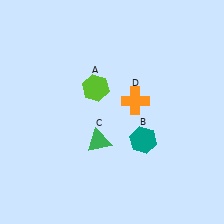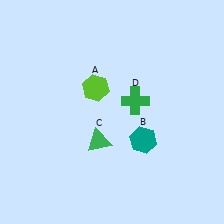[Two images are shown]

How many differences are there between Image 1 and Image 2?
There is 1 difference between the two images.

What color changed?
The cross (D) changed from orange in Image 1 to green in Image 2.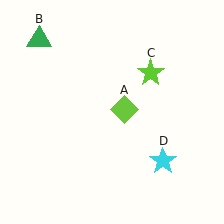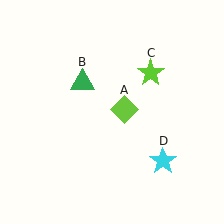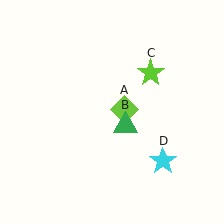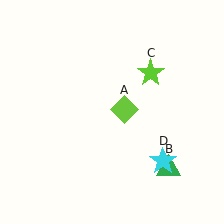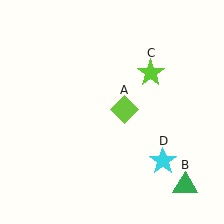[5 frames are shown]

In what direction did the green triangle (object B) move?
The green triangle (object B) moved down and to the right.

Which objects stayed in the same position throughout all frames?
Lime diamond (object A) and lime star (object C) and cyan star (object D) remained stationary.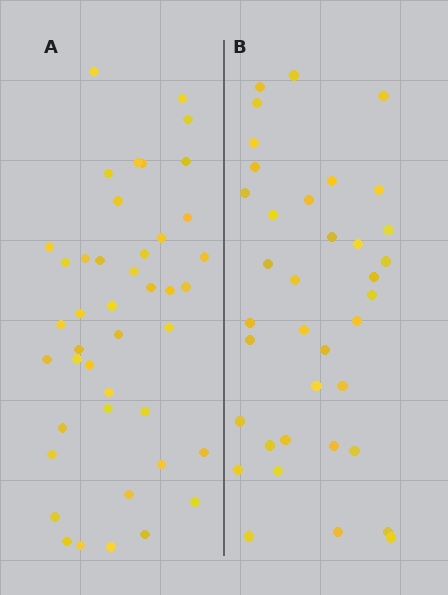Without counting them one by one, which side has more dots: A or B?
Region A (the left region) has more dots.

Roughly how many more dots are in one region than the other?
Region A has about 6 more dots than region B.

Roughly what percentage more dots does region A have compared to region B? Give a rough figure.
About 15% more.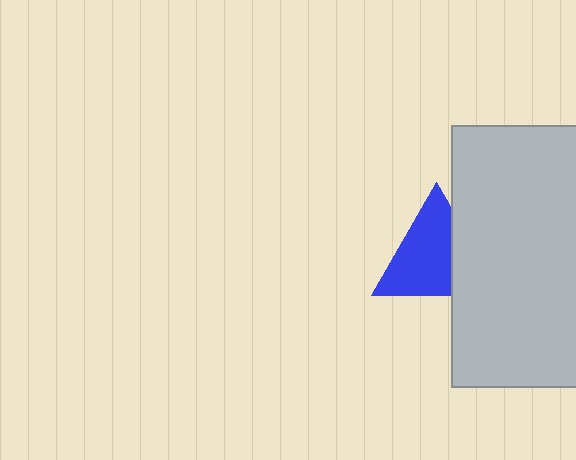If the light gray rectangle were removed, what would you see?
You would see the complete blue triangle.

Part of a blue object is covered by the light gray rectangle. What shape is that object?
It is a triangle.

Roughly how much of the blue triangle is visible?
Most of it is visible (roughly 70%).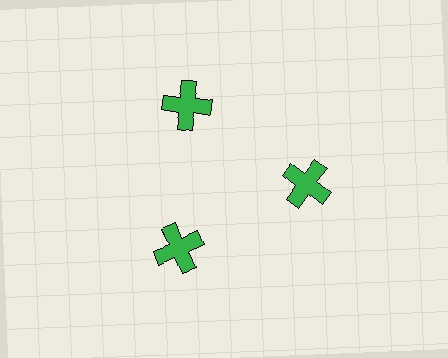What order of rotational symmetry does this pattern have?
This pattern has 3-fold rotational symmetry.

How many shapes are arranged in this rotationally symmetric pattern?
There are 3 shapes, arranged in 3 groups of 1.